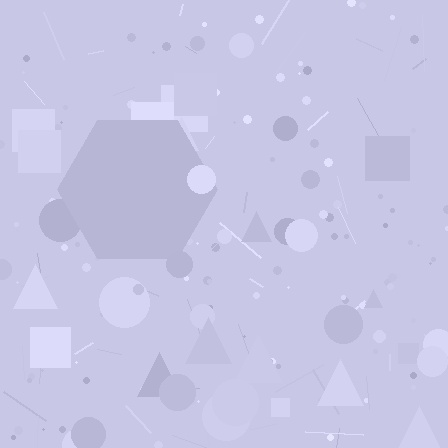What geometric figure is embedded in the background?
A hexagon is embedded in the background.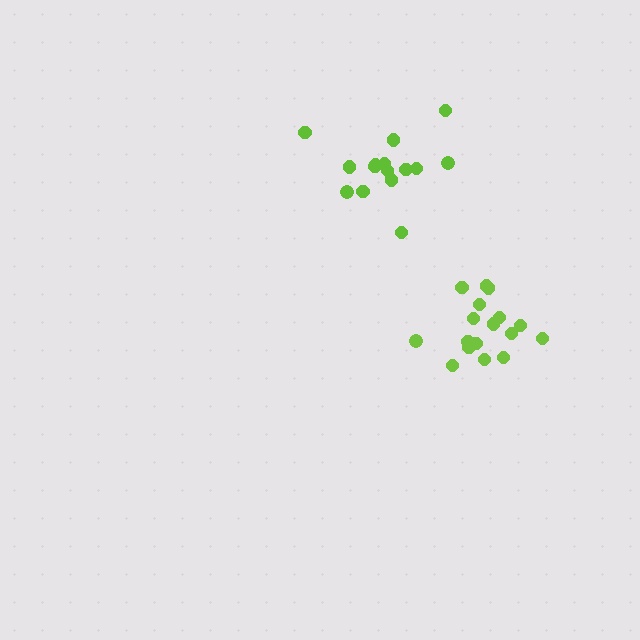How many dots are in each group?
Group 1: 17 dots, Group 2: 15 dots (32 total).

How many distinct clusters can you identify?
There are 2 distinct clusters.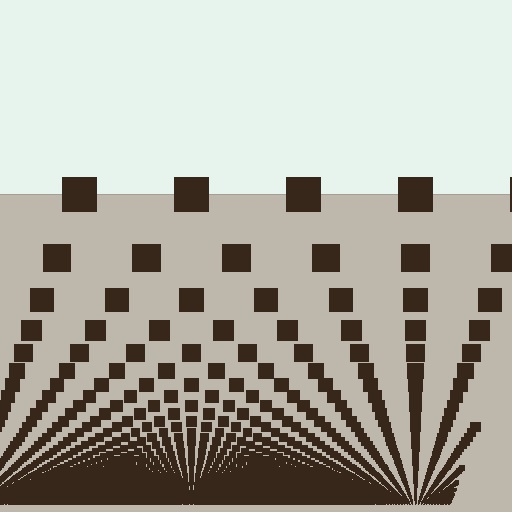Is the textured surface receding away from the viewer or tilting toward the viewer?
The surface appears to tilt toward the viewer. Texture elements get larger and sparser toward the top.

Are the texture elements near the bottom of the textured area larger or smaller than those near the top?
Smaller. The gradient is inverted — elements near the bottom are smaller and denser.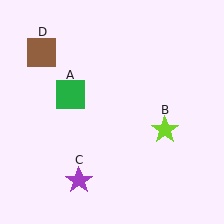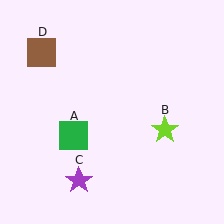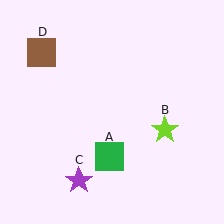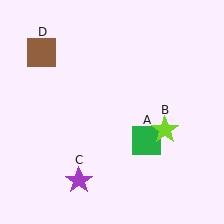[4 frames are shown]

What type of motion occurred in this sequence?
The green square (object A) rotated counterclockwise around the center of the scene.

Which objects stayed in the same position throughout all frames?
Lime star (object B) and purple star (object C) and brown square (object D) remained stationary.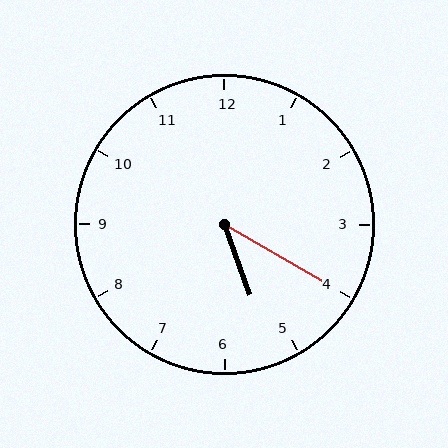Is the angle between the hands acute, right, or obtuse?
It is acute.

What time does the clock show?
5:20.